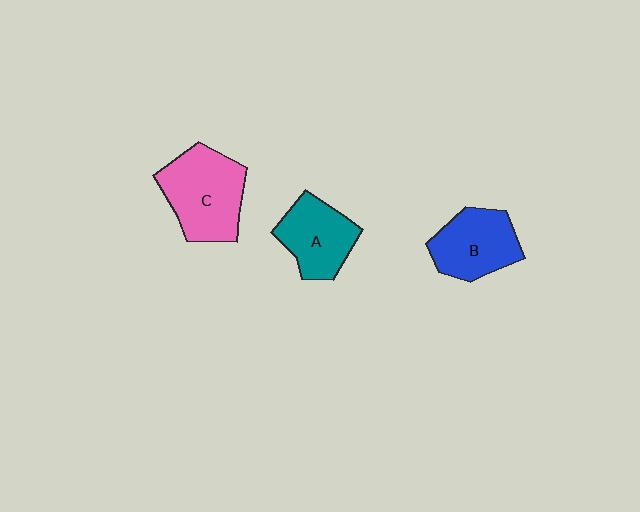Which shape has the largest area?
Shape C (pink).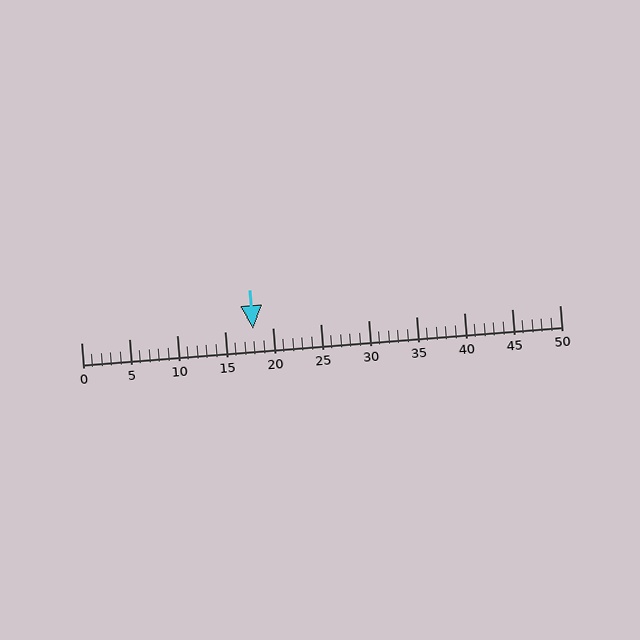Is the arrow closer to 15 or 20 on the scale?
The arrow is closer to 20.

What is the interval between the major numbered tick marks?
The major tick marks are spaced 5 units apart.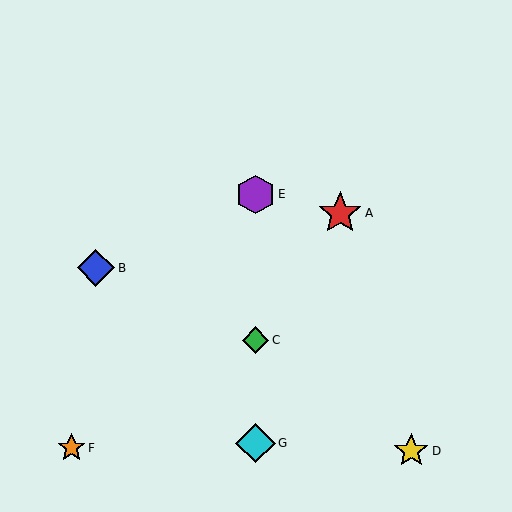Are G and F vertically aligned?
No, G is at x≈255 and F is at x≈71.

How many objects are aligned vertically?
3 objects (C, E, G) are aligned vertically.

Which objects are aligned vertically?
Objects C, E, G are aligned vertically.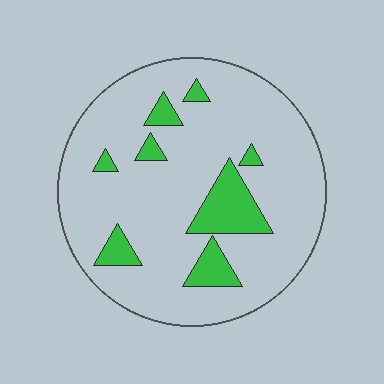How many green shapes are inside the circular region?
8.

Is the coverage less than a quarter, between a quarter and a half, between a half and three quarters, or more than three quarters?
Less than a quarter.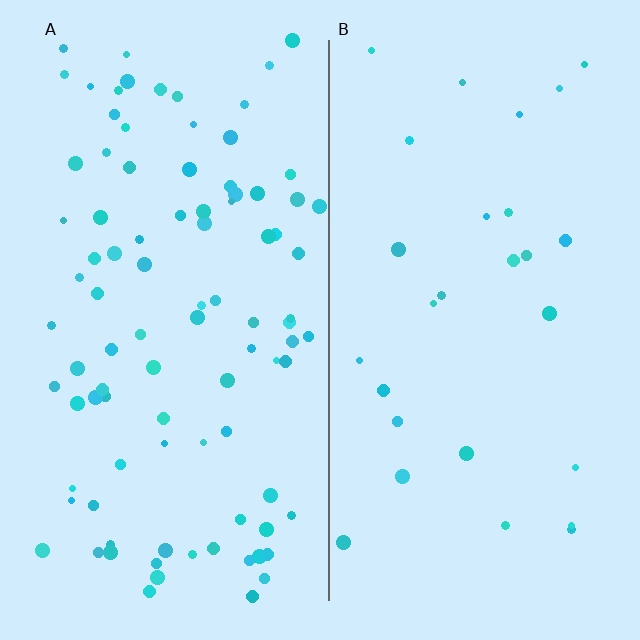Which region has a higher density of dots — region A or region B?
A (the left).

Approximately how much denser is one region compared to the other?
Approximately 3.4× — region A over region B.